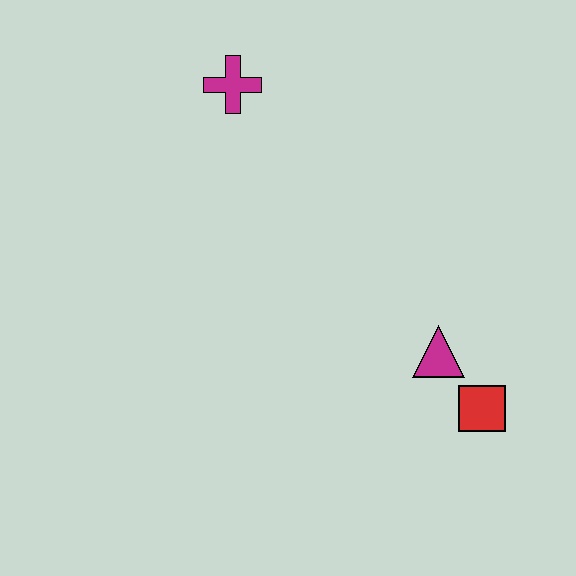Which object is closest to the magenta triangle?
The red square is closest to the magenta triangle.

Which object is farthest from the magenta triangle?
The magenta cross is farthest from the magenta triangle.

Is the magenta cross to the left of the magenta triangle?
Yes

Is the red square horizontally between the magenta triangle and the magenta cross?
No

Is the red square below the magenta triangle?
Yes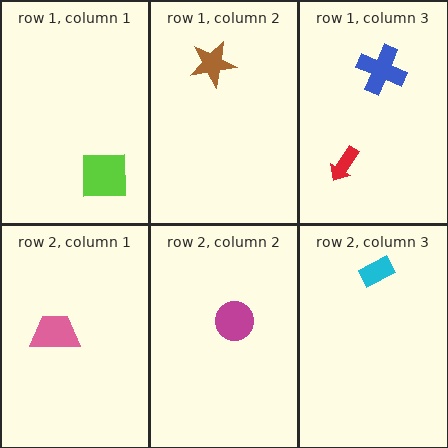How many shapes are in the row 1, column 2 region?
1.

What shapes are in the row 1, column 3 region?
The blue cross, the red arrow.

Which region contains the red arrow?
The row 1, column 3 region.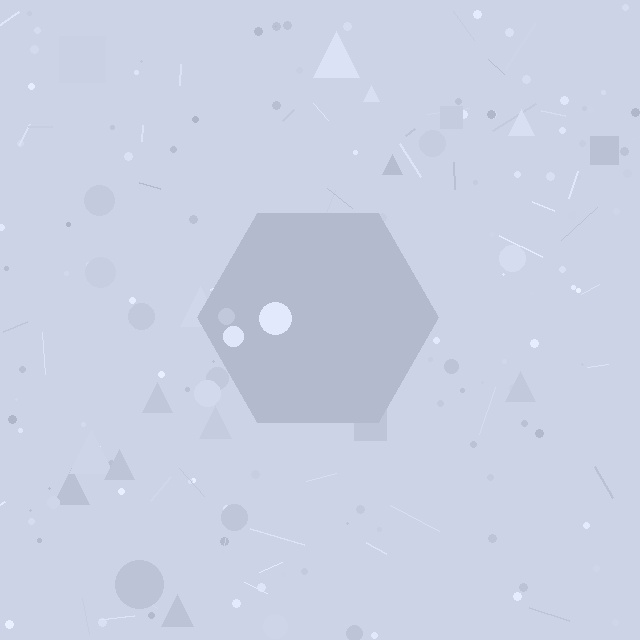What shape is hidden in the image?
A hexagon is hidden in the image.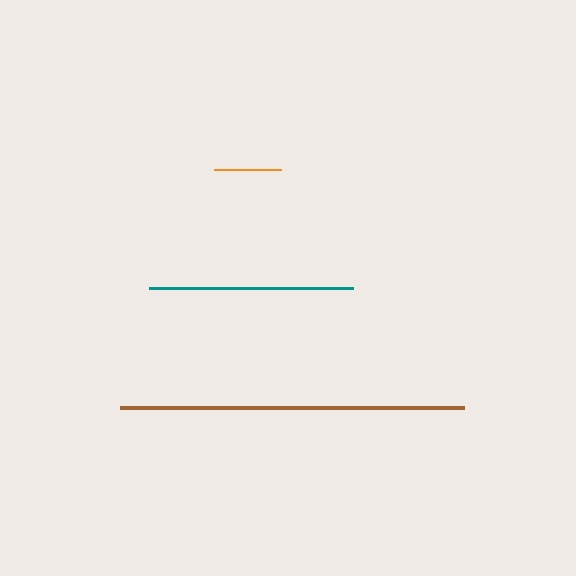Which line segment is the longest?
The brown line is the longest at approximately 344 pixels.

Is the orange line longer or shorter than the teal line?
The teal line is longer than the orange line.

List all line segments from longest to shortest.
From longest to shortest: brown, teal, orange.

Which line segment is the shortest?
The orange line is the shortest at approximately 67 pixels.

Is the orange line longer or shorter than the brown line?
The brown line is longer than the orange line.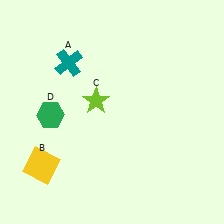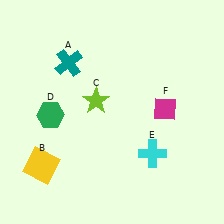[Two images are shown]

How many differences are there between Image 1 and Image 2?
There are 2 differences between the two images.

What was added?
A cyan cross (E), a magenta diamond (F) were added in Image 2.